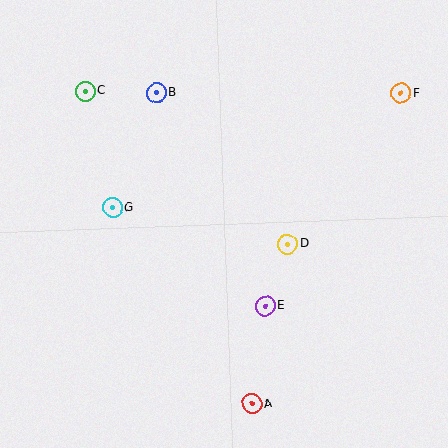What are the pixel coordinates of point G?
Point G is at (113, 208).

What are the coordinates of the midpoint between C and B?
The midpoint between C and B is at (121, 92).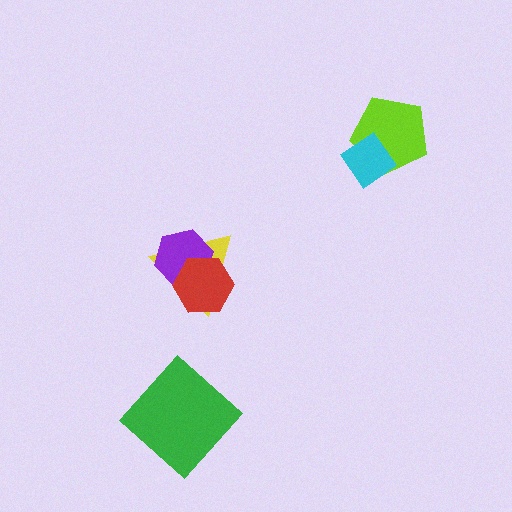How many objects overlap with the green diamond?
0 objects overlap with the green diamond.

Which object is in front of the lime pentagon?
The cyan diamond is in front of the lime pentagon.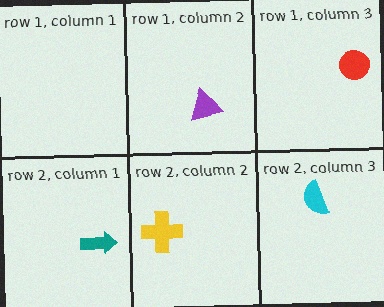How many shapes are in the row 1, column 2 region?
1.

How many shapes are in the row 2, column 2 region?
1.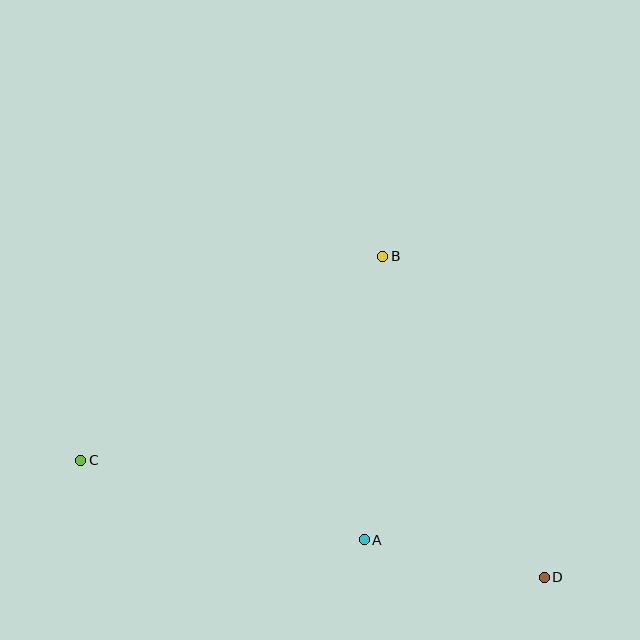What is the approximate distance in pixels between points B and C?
The distance between B and C is approximately 364 pixels.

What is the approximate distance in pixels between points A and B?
The distance between A and B is approximately 284 pixels.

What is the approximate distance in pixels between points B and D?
The distance between B and D is approximately 359 pixels.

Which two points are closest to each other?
Points A and D are closest to each other.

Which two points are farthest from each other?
Points C and D are farthest from each other.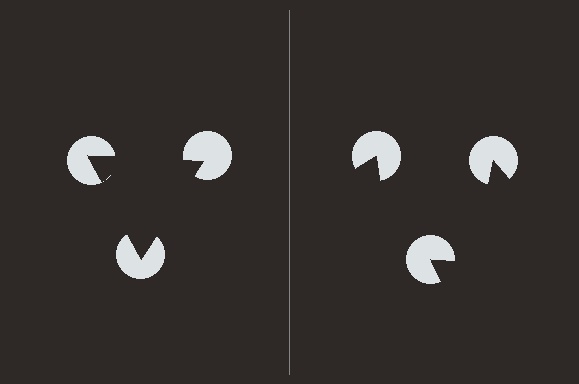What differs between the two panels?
The pac-man discs are positioned identically on both sides; only the wedge orientations differ. On the left they align to a triangle; on the right they are misaligned.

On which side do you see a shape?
An illusory triangle appears on the left side. On the right side the wedge cuts are rotated, so no coherent shape forms.